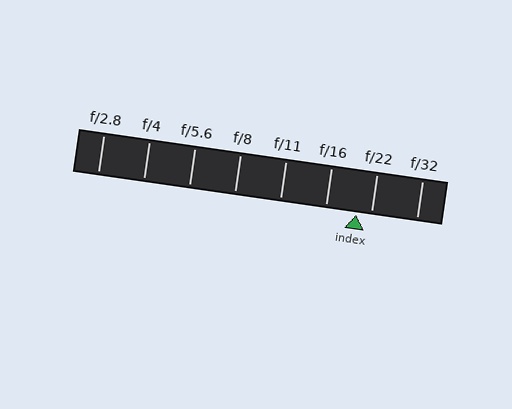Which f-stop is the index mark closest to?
The index mark is closest to f/22.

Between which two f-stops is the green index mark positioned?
The index mark is between f/16 and f/22.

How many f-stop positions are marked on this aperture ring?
There are 8 f-stop positions marked.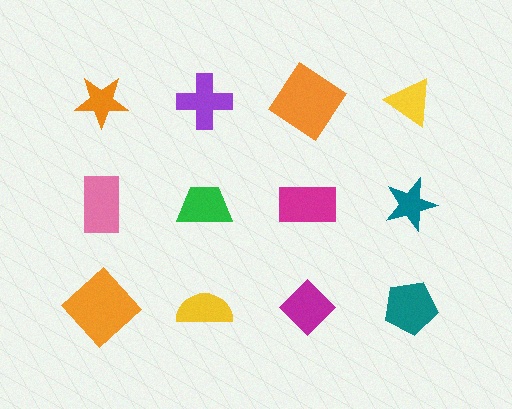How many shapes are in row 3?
4 shapes.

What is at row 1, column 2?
A purple cross.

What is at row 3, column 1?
An orange diamond.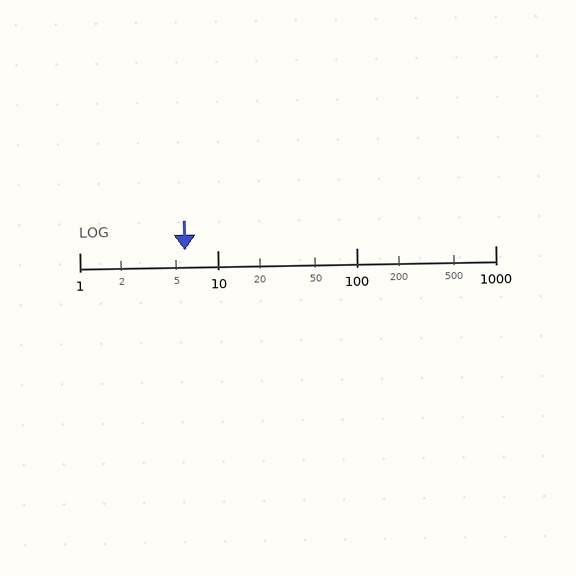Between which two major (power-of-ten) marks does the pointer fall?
The pointer is between 1 and 10.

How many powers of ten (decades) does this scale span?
The scale spans 3 decades, from 1 to 1000.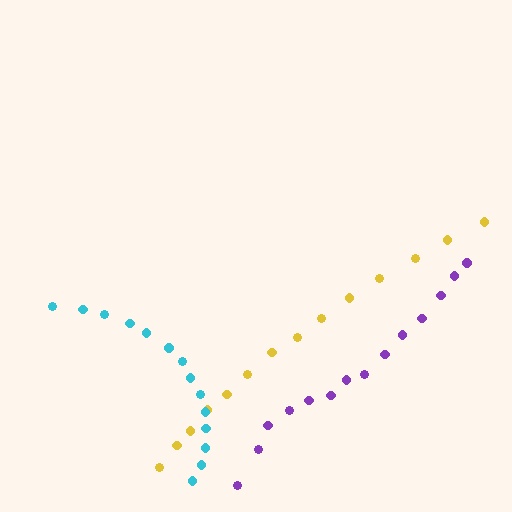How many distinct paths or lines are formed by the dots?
There are 3 distinct paths.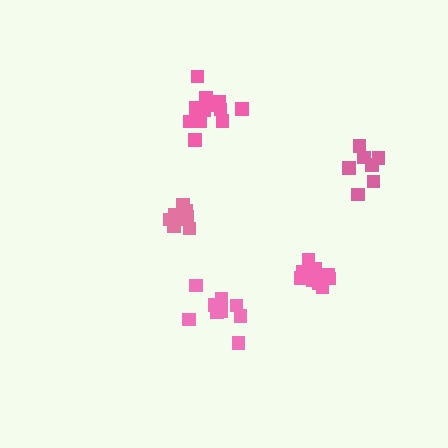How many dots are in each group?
Group 1: 9 dots, Group 2: 9 dots, Group 3: 13 dots, Group 4: 7 dots, Group 5: 12 dots (50 total).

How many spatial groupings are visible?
There are 5 spatial groupings.